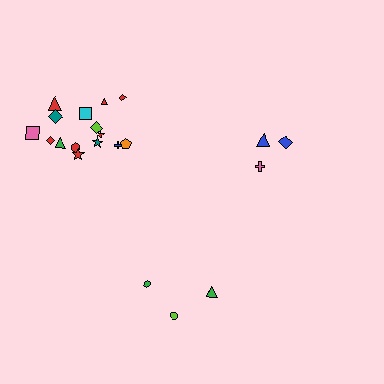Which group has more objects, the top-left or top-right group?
The top-left group.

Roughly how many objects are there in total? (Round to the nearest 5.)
Roughly 20 objects in total.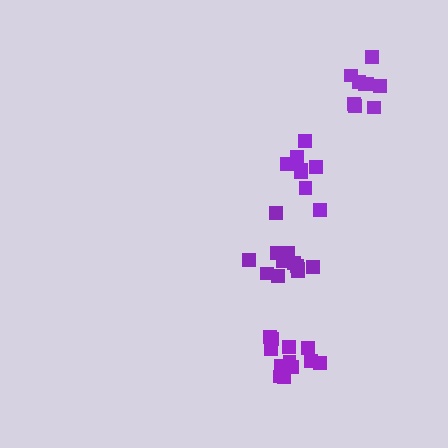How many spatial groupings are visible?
There are 4 spatial groupings.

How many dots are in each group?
Group 1: 8 dots, Group 2: 13 dots, Group 3: 9 dots, Group 4: 13 dots (43 total).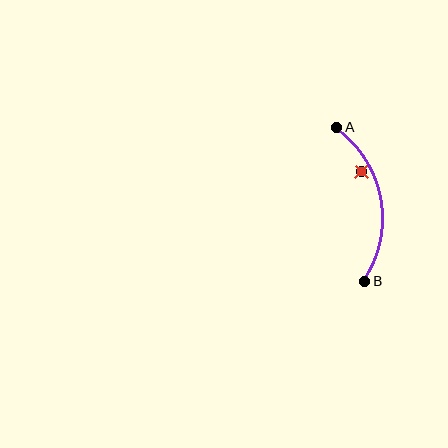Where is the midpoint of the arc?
The arc midpoint is the point on the curve farthest from the straight line joining A and B. It sits to the right of that line.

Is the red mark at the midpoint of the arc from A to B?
No — the red mark does not lie on the arc at all. It sits slightly inside the curve.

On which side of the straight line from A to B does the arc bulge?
The arc bulges to the right of the straight line connecting A and B.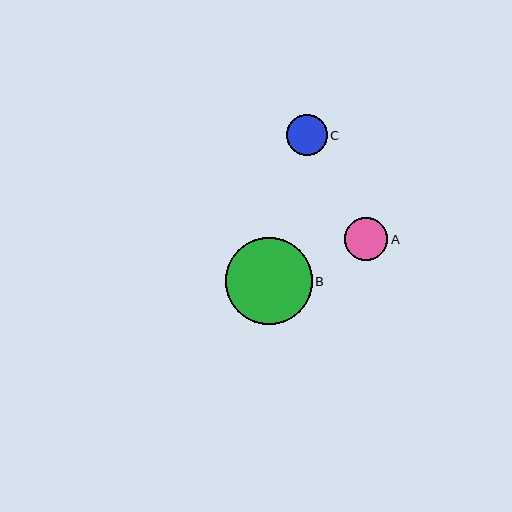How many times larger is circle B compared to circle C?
Circle B is approximately 2.1 times the size of circle C.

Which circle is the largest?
Circle B is the largest with a size of approximately 87 pixels.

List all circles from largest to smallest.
From largest to smallest: B, A, C.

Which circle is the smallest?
Circle C is the smallest with a size of approximately 41 pixels.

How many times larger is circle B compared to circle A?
Circle B is approximately 2.0 times the size of circle A.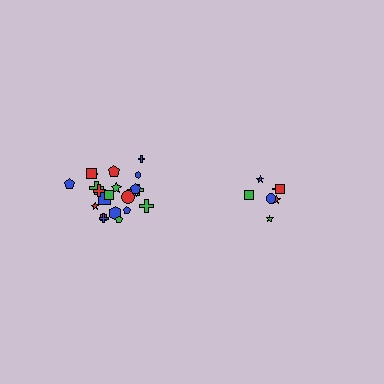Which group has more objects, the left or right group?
The left group.